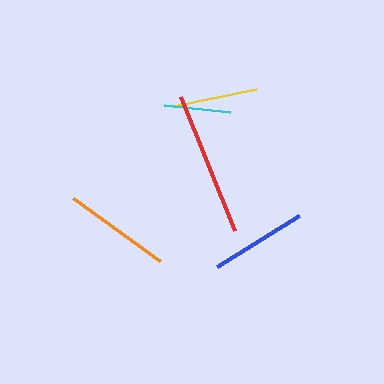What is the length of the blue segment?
The blue segment is approximately 96 pixels long.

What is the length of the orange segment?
The orange segment is approximately 107 pixels long.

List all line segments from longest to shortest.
From longest to shortest: red, orange, blue, yellow, cyan.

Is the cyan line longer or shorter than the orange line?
The orange line is longer than the cyan line.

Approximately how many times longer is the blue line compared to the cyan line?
The blue line is approximately 1.4 times the length of the cyan line.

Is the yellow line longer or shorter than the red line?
The red line is longer than the yellow line.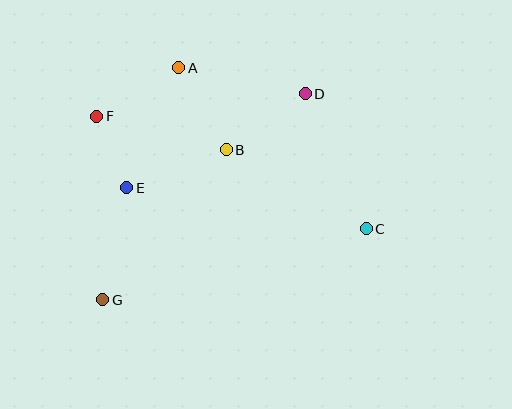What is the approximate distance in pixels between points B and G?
The distance between B and G is approximately 195 pixels.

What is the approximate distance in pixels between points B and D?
The distance between B and D is approximately 97 pixels.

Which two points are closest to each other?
Points E and F are closest to each other.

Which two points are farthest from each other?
Points C and F are farthest from each other.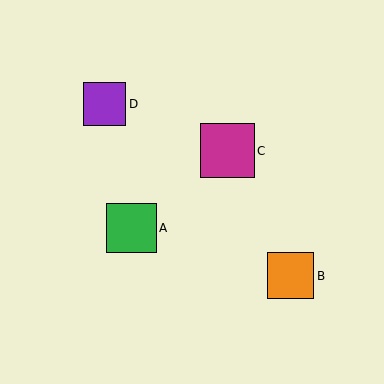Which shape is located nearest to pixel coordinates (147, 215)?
The green square (labeled A) at (132, 228) is nearest to that location.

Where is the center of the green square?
The center of the green square is at (132, 228).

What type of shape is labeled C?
Shape C is a magenta square.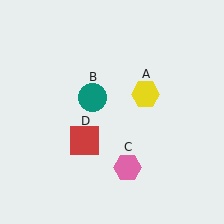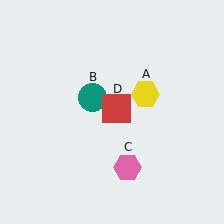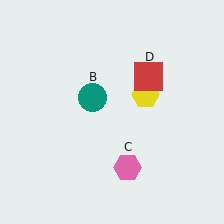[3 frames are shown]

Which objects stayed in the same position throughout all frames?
Yellow hexagon (object A) and teal circle (object B) and pink hexagon (object C) remained stationary.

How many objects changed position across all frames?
1 object changed position: red square (object D).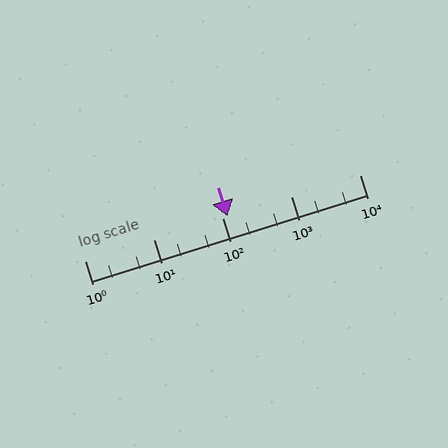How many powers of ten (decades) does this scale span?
The scale spans 4 decades, from 1 to 10000.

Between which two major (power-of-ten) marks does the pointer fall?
The pointer is between 100 and 1000.